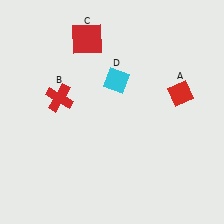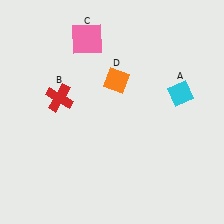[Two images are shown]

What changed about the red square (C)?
In Image 1, C is red. In Image 2, it changed to pink.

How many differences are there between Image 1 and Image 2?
There are 3 differences between the two images.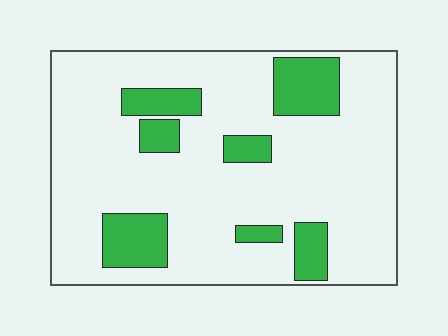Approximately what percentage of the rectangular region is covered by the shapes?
Approximately 20%.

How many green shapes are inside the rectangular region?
7.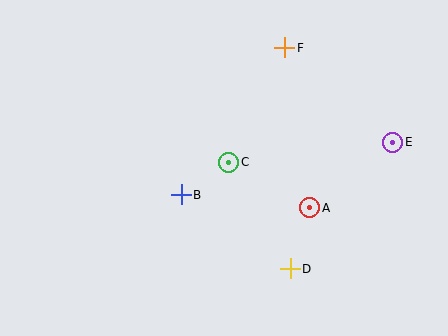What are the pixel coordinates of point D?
Point D is at (290, 269).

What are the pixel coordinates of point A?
Point A is at (310, 208).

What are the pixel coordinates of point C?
Point C is at (229, 162).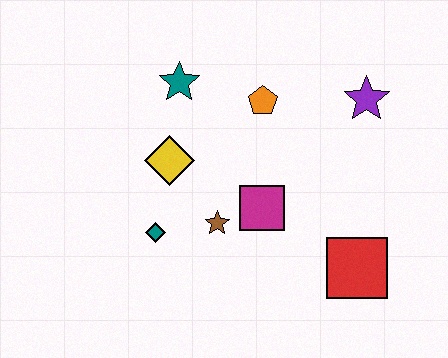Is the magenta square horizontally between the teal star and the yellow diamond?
No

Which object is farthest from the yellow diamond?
The red square is farthest from the yellow diamond.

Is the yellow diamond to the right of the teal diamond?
Yes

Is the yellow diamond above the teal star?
No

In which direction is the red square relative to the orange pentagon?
The red square is below the orange pentagon.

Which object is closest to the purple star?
The orange pentagon is closest to the purple star.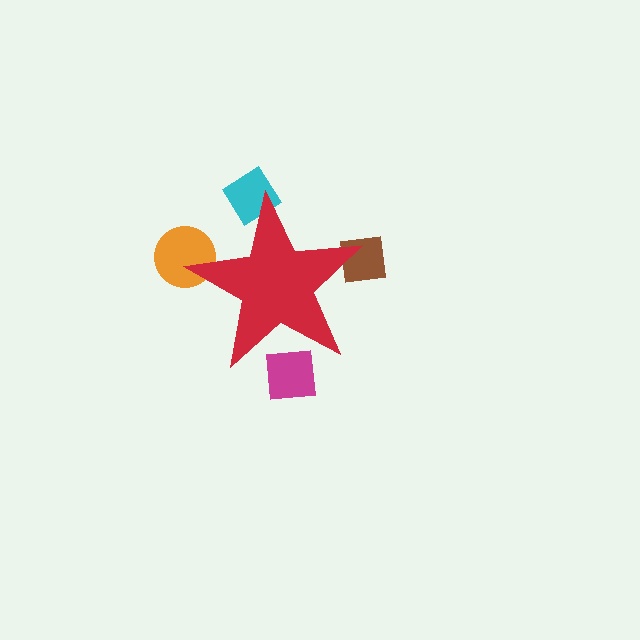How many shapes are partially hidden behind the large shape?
4 shapes are partially hidden.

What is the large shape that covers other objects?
A red star.